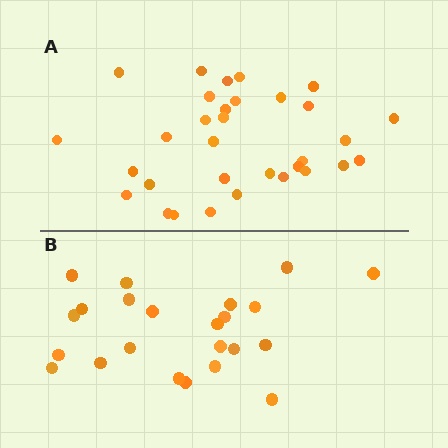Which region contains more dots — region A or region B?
Region A (the top region) has more dots.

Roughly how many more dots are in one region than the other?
Region A has roughly 8 or so more dots than region B.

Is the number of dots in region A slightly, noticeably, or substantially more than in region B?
Region A has noticeably more, but not dramatically so. The ratio is roughly 1.4 to 1.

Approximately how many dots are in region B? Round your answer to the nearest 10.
About 20 dots. (The exact count is 23, which rounds to 20.)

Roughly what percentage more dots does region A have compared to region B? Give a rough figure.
About 40% more.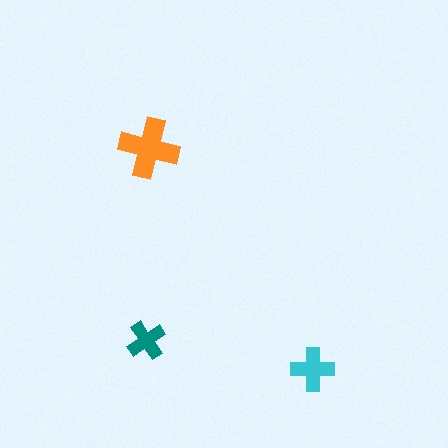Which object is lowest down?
The cyan cross is bottommost.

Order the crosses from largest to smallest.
the orange one, the cyan one, the teal one.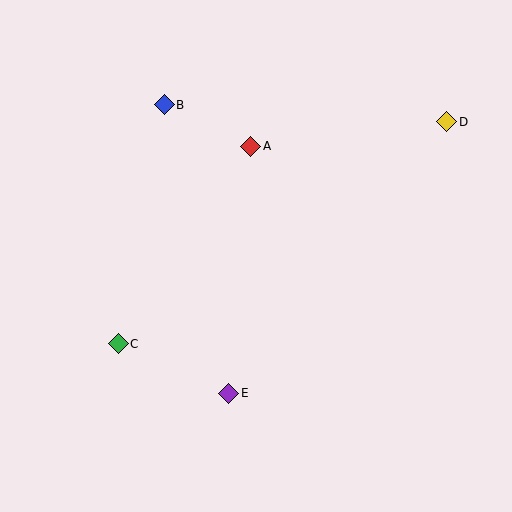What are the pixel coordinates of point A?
Point A is at (251, 146).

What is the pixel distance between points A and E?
The distance between A and E is 248 pixels.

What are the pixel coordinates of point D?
Point D is at (447, 122).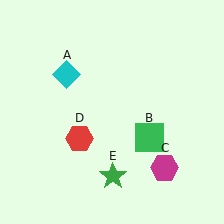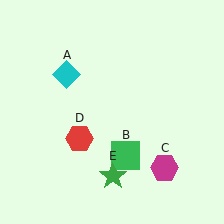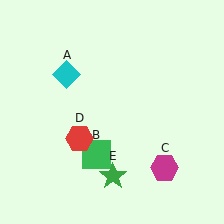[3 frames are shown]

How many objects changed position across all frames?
1 object changed position: green square (object B).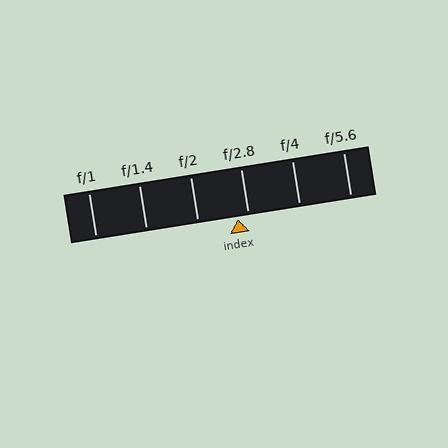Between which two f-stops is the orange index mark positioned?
The index mark is between f/2 and f/2.8.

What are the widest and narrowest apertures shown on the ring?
The widest aperture shown is f/1 and the narrowest is f/5.6.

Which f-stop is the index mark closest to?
The index mark is closest to f/2.8.